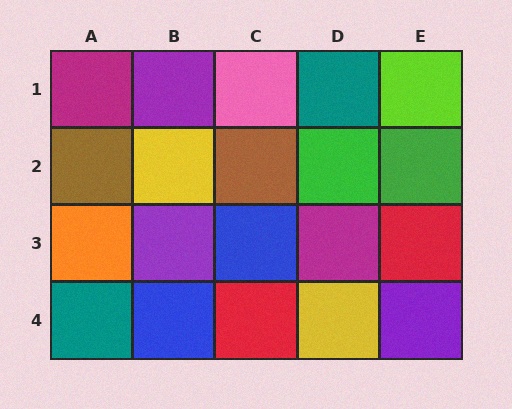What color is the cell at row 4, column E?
Purple.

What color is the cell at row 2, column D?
Green.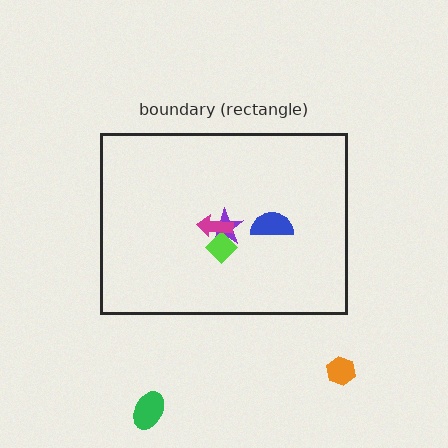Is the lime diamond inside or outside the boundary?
Inside.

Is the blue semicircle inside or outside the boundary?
Inside.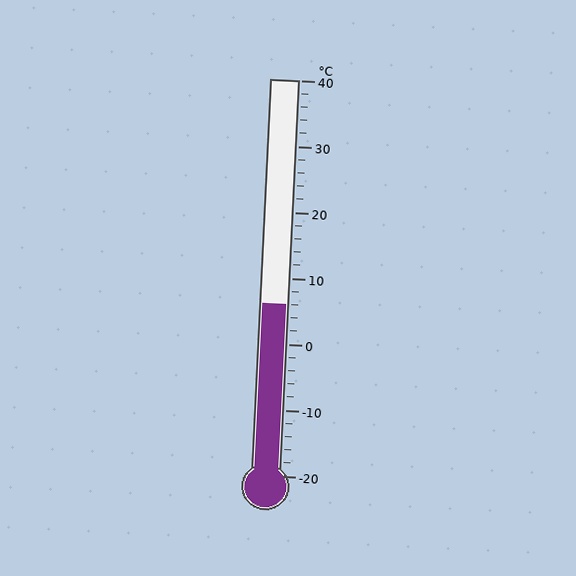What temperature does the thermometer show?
The thermometer shows approximately 6°C.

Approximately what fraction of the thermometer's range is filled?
The thermometer is filled to approximately 45% of its range.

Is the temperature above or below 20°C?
The temperature is below 20°C.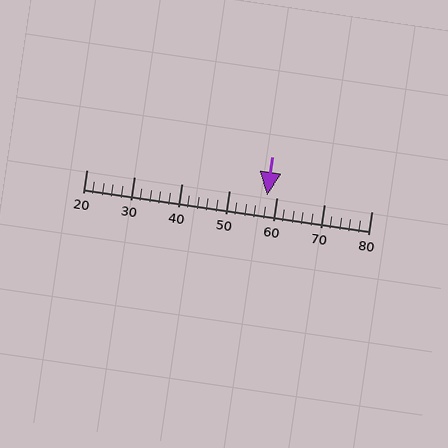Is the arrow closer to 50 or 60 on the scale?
The arrow is closer to 60.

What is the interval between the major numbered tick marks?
The major tick marks are spaced 10 units apart.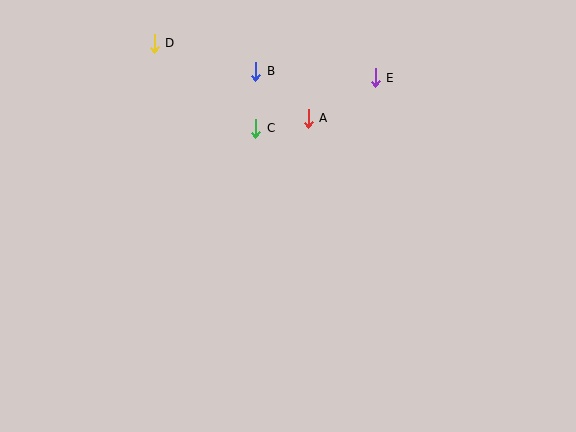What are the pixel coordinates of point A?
Point A is at (308, 118).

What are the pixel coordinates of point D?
Point D is at (154, 43).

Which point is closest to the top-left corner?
Point D is closest to the top-left corner.